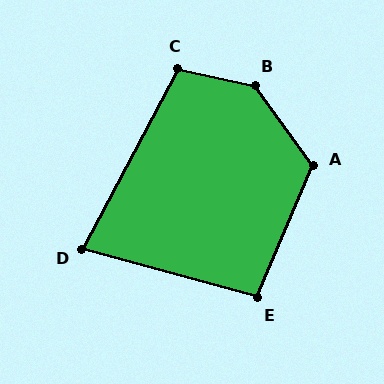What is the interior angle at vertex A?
Approximately 121 degrees (obtuse).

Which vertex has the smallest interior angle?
D, at approximately 77 degrees.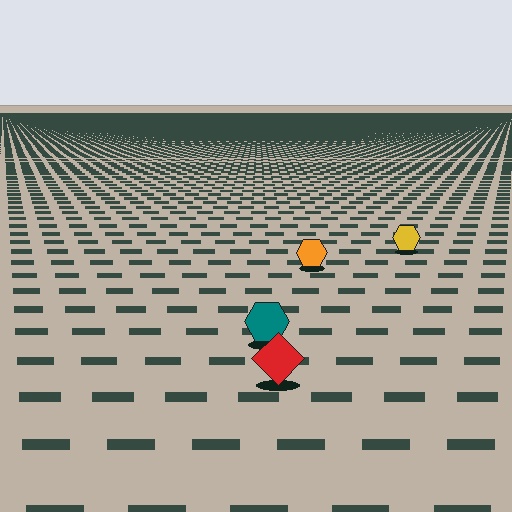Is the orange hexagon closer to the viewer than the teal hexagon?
No. The teal hexagon is closer — you can tell from the texture gradient: the ground texture is coarser near it.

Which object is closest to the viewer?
The red diamond is closest. The texture marks near it are larger and more spread out.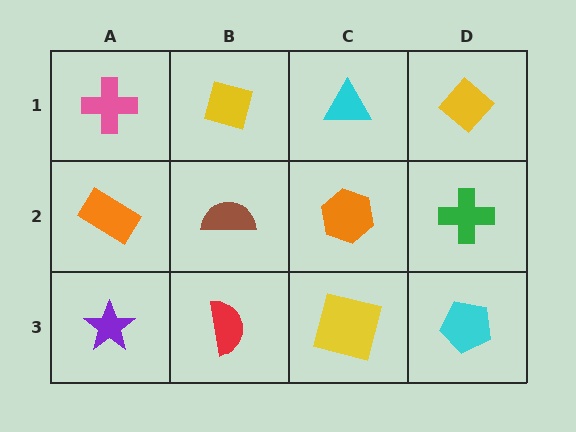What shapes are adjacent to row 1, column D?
A green cross (row 2, column D), a cyan triangle (row 1, column C).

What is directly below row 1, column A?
An orange rectangle.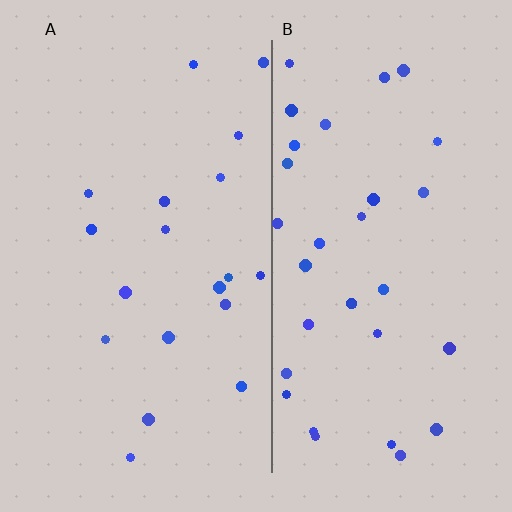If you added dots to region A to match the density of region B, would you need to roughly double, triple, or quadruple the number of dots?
Approximately double.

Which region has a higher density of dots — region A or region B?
B (the right).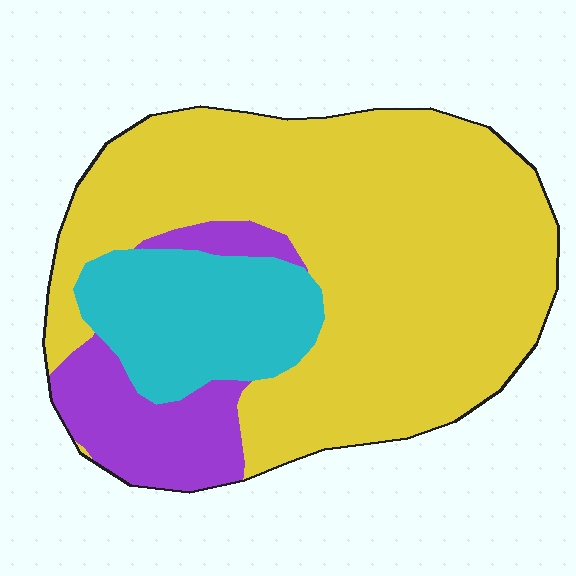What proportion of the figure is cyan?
Cyan covers 18% of the figure.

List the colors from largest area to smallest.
From largest to smallest: yellow, cyan, purple.